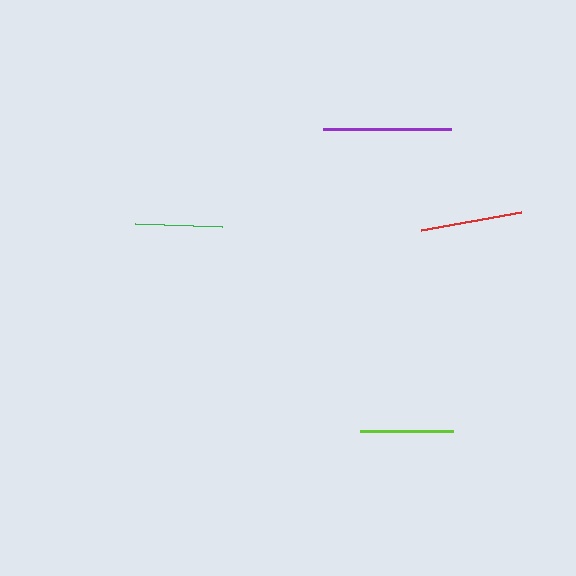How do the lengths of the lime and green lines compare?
The lime and green lines are approximately the same length.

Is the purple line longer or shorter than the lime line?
The purple line is longer than the lime line.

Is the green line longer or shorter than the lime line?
The lime line is longer than the green line.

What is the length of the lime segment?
The lime segment is approximately 93 pixels long.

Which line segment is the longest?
The purple line is the longest at approximately 129 pixels.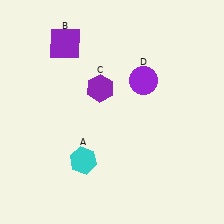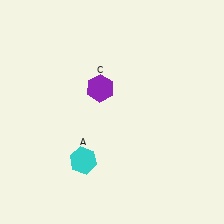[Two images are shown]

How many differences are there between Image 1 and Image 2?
There are 2 differences between the two images.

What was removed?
The purple circle (D), the purple square (B) were removed in Image 2.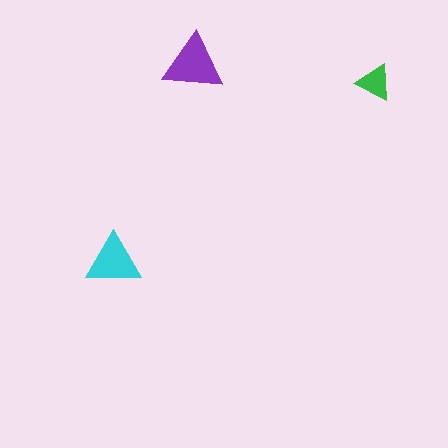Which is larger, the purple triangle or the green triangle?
The purple one.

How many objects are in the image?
There are 3 objects in the image.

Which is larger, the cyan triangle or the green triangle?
The cyan one.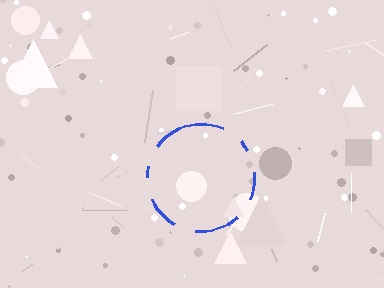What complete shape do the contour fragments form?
The contour fragments form a circle.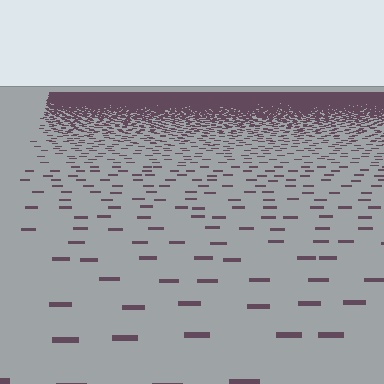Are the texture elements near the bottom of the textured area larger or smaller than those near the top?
Larger. Near the bottom, elements are closer to the viewer and appear at a bigger on-screen size.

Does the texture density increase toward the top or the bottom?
Density increases toward the top.